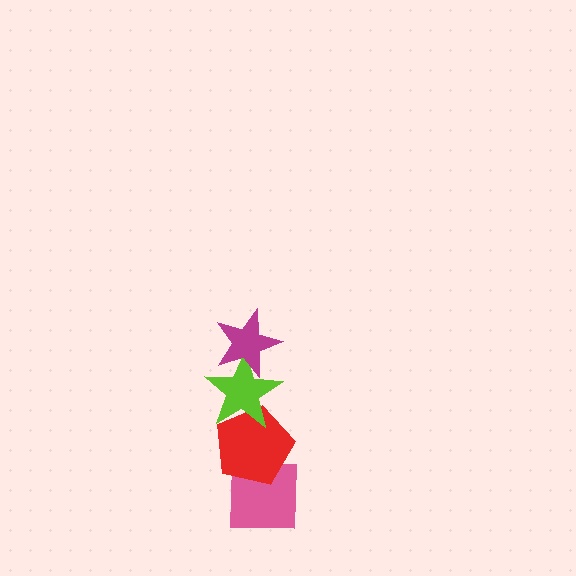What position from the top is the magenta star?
The magenta star is 1st from the top.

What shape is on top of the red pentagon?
The lime star is on top of the red pentagon.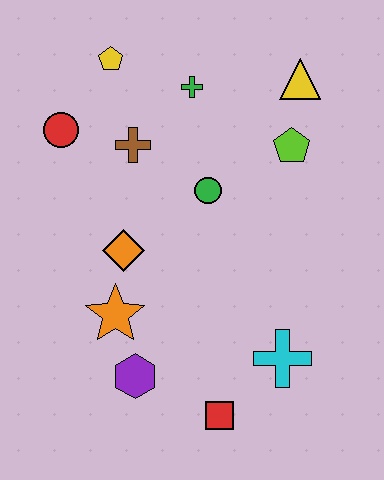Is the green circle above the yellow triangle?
No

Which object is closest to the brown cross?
The red circle is closest to the brown cross.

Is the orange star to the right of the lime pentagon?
No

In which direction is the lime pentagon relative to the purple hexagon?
The lime pentagon is above the purple hexagon.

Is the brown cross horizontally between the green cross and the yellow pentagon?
Yes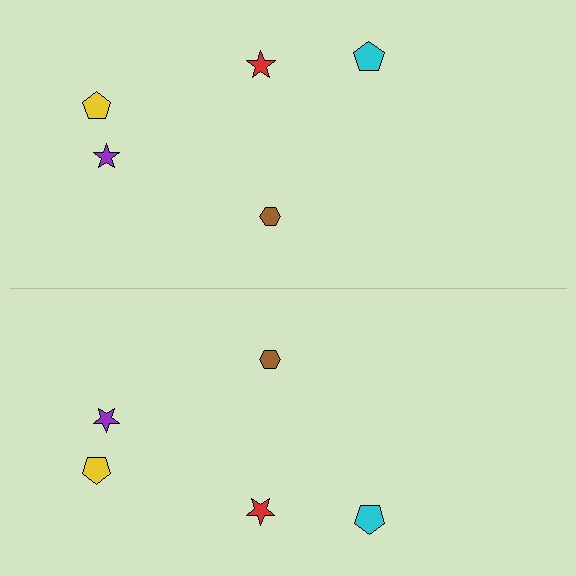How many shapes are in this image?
There are 10 shapes in this image.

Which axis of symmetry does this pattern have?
The pattern has a horizontal axis of symmetry running through the center of the image.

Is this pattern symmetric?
Yes, this pattern has bilateral (reflection) symmetry.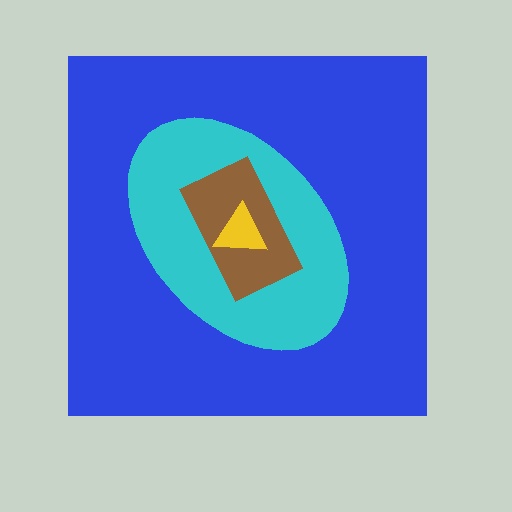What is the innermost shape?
The yellow triangle.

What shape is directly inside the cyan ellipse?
The brown rectangle.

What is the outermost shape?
The blue square.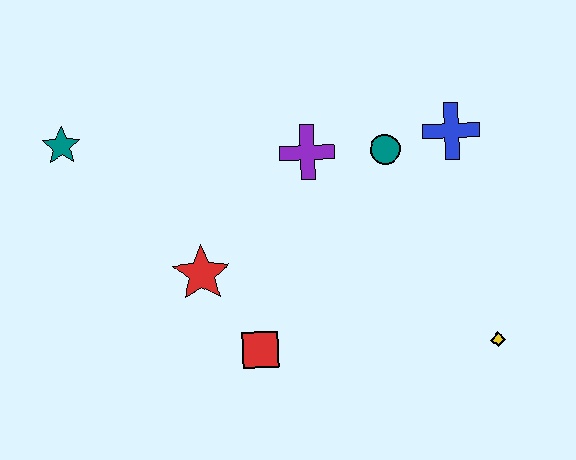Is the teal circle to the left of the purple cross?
No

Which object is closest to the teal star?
The red star is closest to the teal star.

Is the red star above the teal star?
No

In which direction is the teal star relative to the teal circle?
The teal star is to the left of the teal circle.